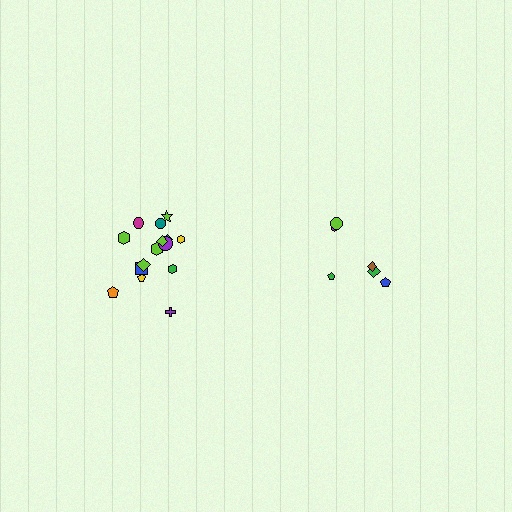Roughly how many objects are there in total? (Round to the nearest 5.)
Roughly 20 objects in total.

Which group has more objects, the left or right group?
The left group.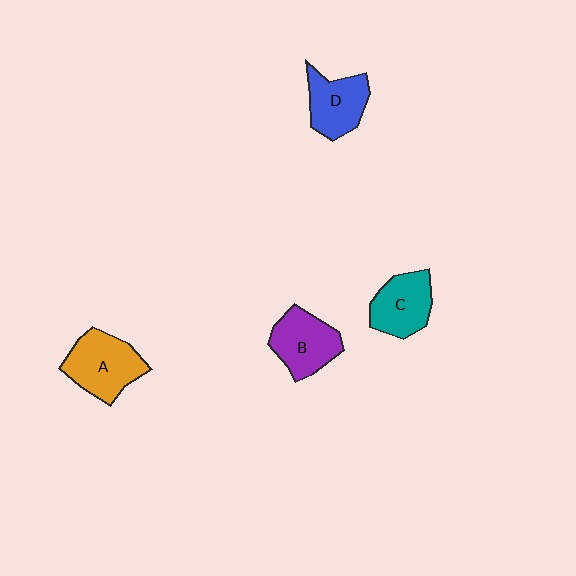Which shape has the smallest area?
Shape D (blue).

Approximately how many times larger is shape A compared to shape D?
Approximately 1.2 times.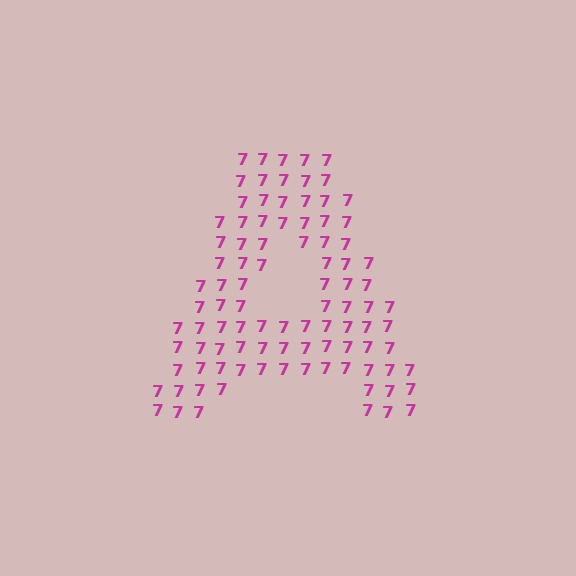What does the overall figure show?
The overall figure shows the letter A.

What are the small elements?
The small elements are digit 7's.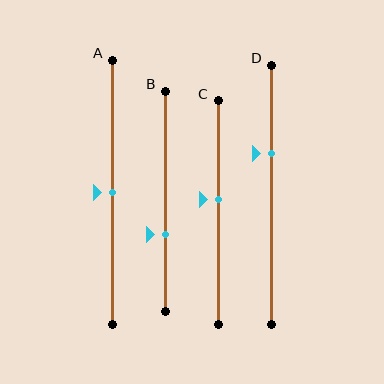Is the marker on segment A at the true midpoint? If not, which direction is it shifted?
Yes, the marker on segment A is at the true midpoint.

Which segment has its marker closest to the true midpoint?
Segment A has its marker closest to the true midpoint.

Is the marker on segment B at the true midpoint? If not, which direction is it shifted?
No, the marker on segment B is shifted downward by about 15% of the segment length.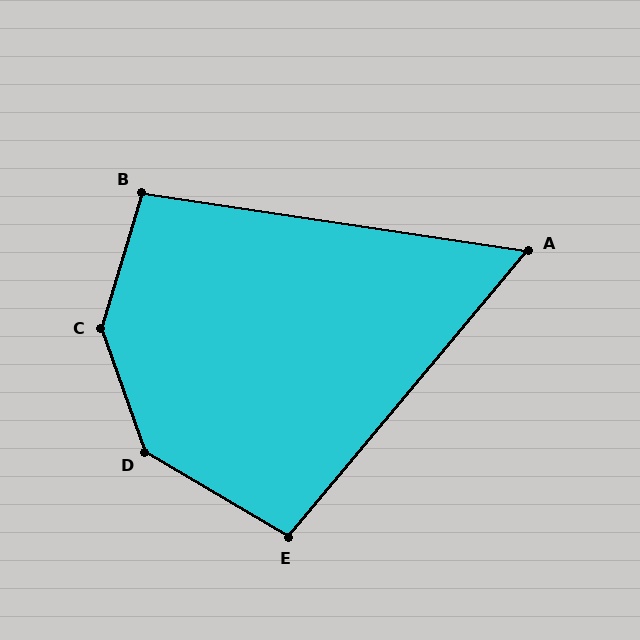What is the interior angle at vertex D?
Approximately 140 degrees (obtuse).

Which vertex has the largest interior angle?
C, at approximately 144 degrees.